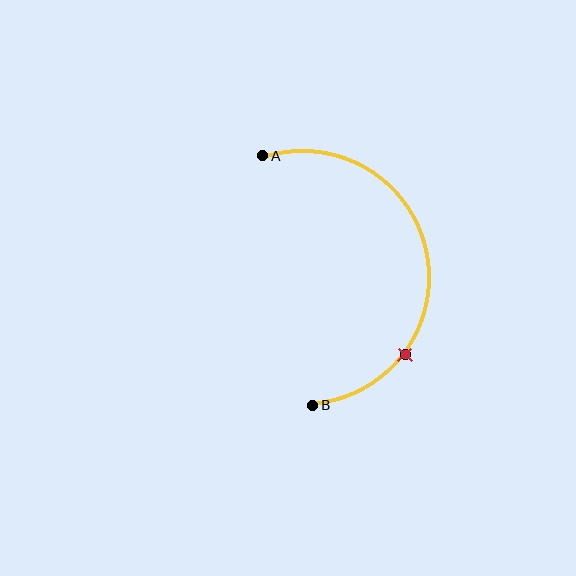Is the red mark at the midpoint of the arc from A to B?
No. The red mark lies on the arc but is closer to endpoint B. The arc midpoint would be at the point on the curve equidistant along the arc from both A and B.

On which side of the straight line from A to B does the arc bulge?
The arc bulges to the right of the straight line connecting A and B.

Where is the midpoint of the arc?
The arc midpoint is the point on the curve farthest from the straight line joining A and B. It sits to the right of that line.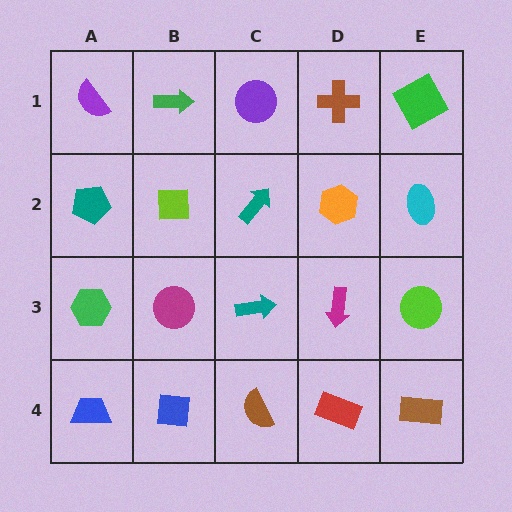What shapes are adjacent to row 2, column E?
A green square (row 1, column E), a lime circle (row 3, column E), an orange hexagon (row 2, column D).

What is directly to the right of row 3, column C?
A magenta arrow.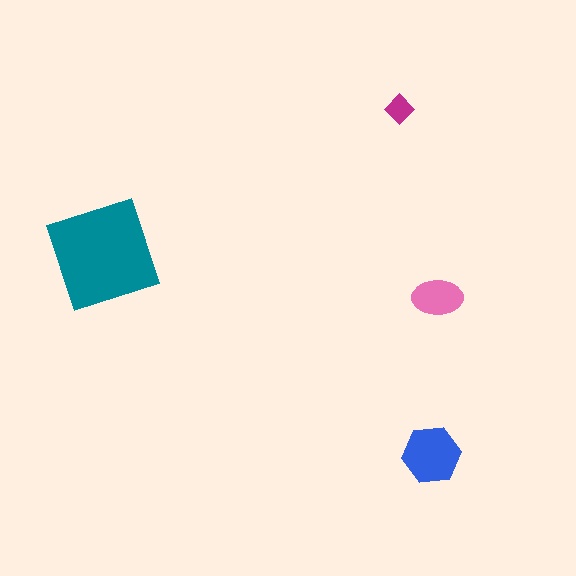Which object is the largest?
The teal square.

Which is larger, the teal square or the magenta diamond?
The teal square.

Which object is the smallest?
The magenta diamond.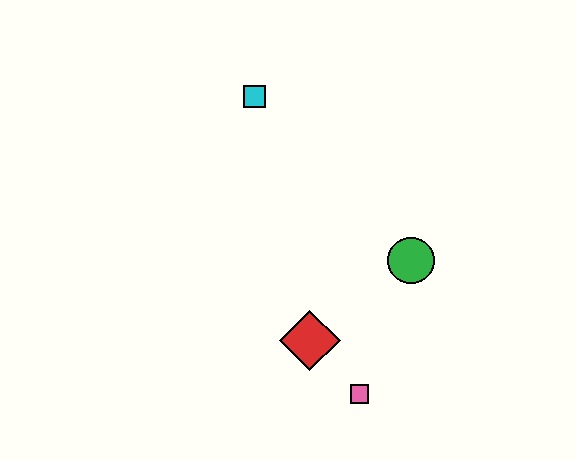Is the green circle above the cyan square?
No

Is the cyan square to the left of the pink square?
Yes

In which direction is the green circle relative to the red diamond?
The green circle is to the right of the red diamond.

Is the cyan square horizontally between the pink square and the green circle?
No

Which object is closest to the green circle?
The red diamond is closest to the green circle.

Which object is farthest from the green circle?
The cyan square is farthest from the green circle.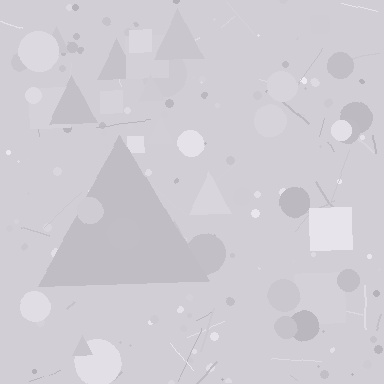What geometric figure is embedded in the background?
A triangle is embedded in the background.